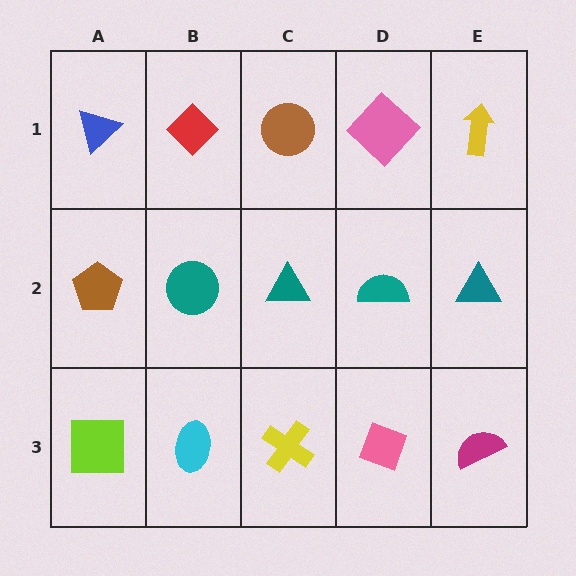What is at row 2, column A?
A brown pentagon.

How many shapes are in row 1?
5 shapes.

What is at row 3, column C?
A yellow cross.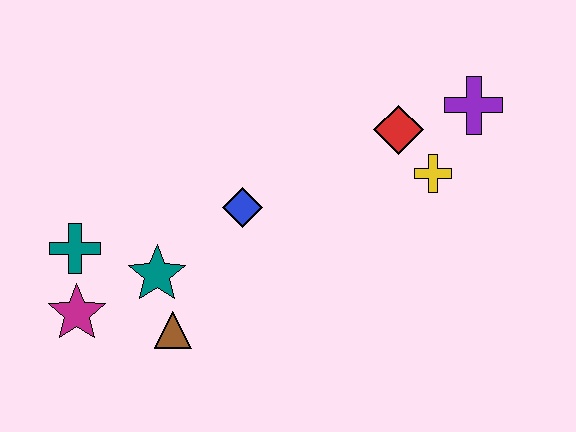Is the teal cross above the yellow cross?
No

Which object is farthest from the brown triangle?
The purple cross is farthest from the brown triangle.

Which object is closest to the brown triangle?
The teal star is closest to the brown triangle.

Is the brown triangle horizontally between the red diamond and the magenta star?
Yes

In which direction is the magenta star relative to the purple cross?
The magenta star is to the left of the purple cross.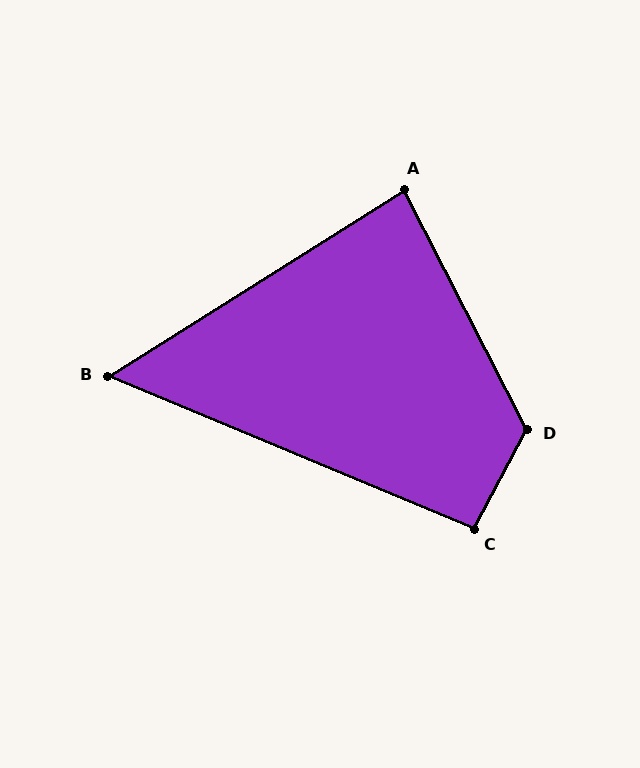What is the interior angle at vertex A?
Approximately 85 degrees (acute).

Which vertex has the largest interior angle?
D, at approximately 125 degrees.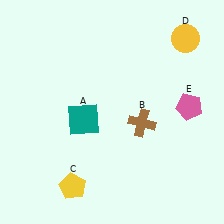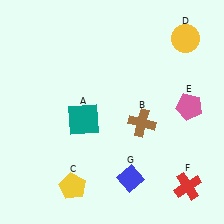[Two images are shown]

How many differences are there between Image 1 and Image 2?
There are 2 differences between the two images.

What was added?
A red cross (F), a blue diamond (G) were added in Image 2.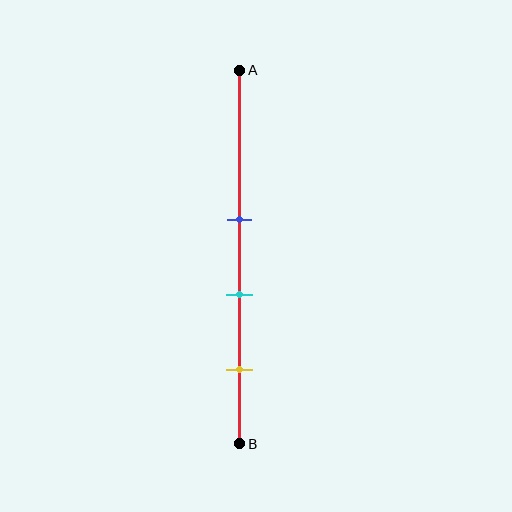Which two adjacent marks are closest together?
The blue and cyan marks are the closest adjacent pair.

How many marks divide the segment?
There are 3 marks dividing the segment.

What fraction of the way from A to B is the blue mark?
The blue mark is approximately 40% (0.4) of the way from A to B.